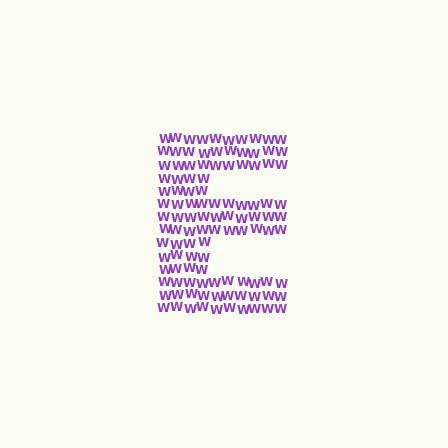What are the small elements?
The small elements are letter W's.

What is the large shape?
The large shape is the letter E.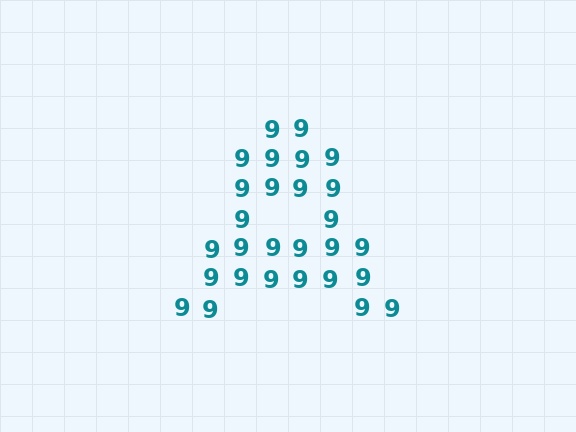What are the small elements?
The small elements are digit 9's.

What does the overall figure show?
The overall figure shows the letter A.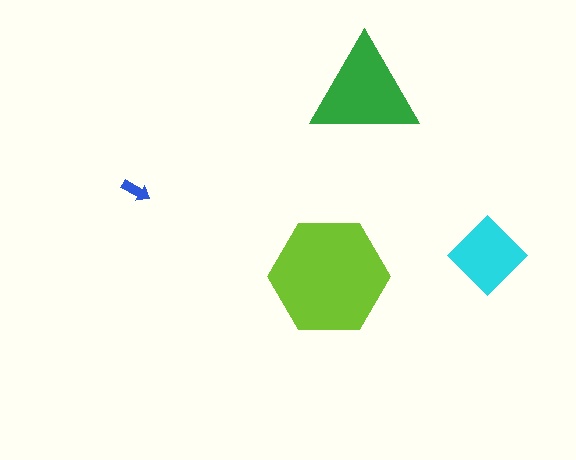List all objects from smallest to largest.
The blue arrow, the cyan diamond, the green triangle, the lime hexagon.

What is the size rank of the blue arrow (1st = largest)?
4th.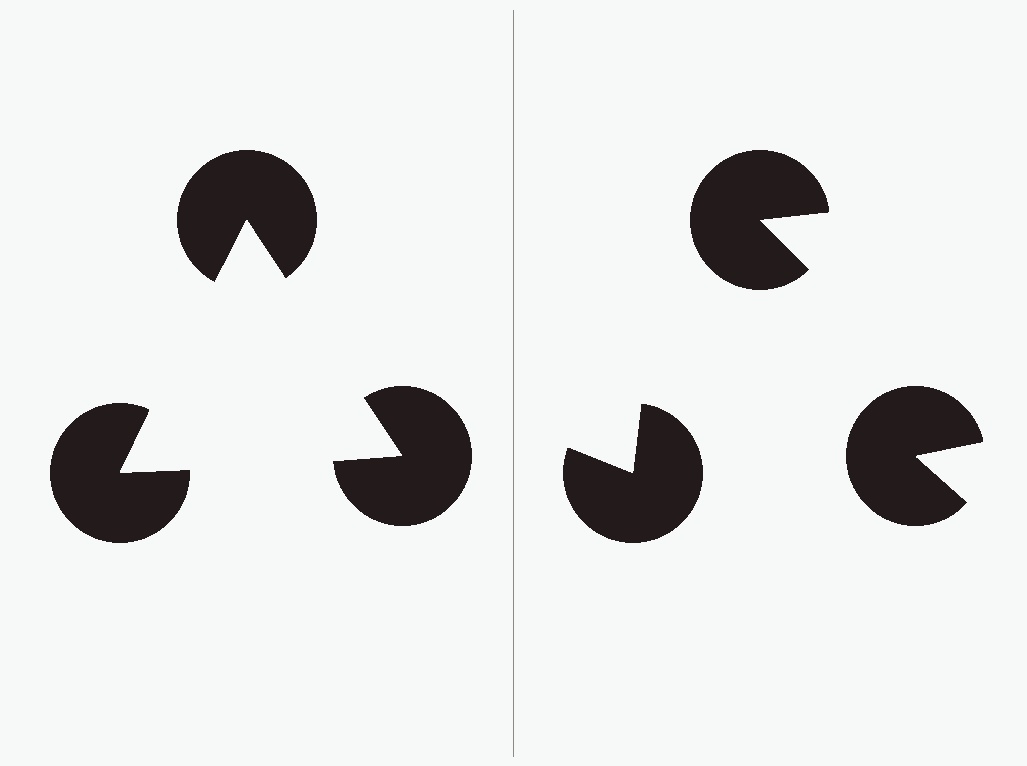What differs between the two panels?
The pac-man discs are positioned identically on both sides; only the wedge orientations differ. On the left they align to a triangle; on the right they are misaligned.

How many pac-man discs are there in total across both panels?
6 — 3 on each side.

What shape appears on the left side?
An illusory triangle.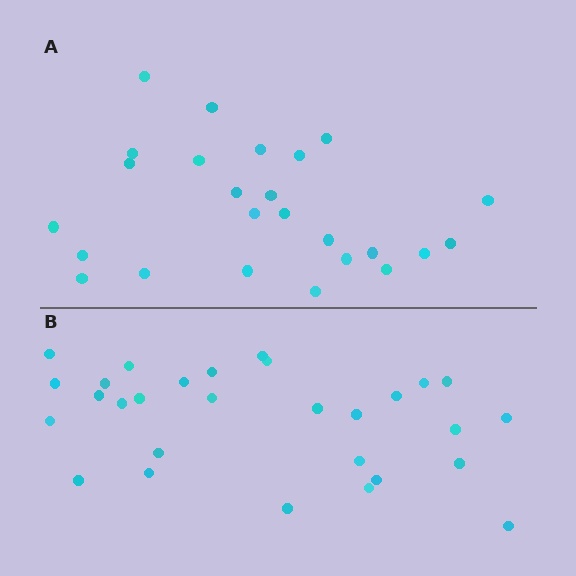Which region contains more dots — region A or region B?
Region B (the bottom region) has more dots.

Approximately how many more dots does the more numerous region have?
Region B has about 4 more dots than region A.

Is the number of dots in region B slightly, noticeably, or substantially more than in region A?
Region B has only slightly more — the two regions are fairly close. The ratio is roughly 1.2 to 1.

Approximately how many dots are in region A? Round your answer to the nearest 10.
About 20 dots. (The exact count is 25, which rounds to 20.)